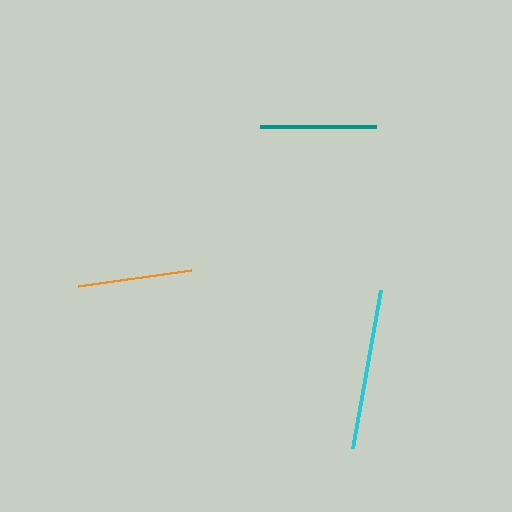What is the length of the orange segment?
The orange segment is approximately 114 pixels long.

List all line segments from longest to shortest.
From longest to shortest: cyan, teal, orange.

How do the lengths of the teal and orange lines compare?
The teal and orange lines are approximately the same length.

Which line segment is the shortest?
The orange line is the shortest at approximately 114 pixels.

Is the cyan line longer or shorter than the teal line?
The cyan line is longer than the teal line.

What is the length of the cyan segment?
The cyan segment is approximately 160 pixels long.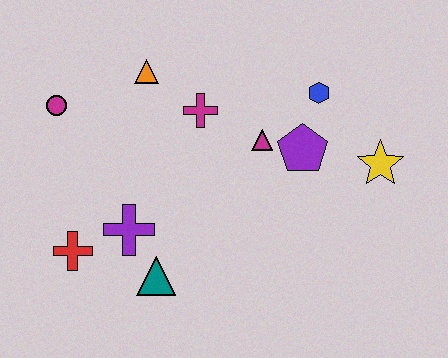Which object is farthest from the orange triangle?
The yellow star is farthest from the orange triangle.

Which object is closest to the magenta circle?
The orange triangle is closest to the magenta circle.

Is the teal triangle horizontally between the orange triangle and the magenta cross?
Yes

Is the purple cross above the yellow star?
No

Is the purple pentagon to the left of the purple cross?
No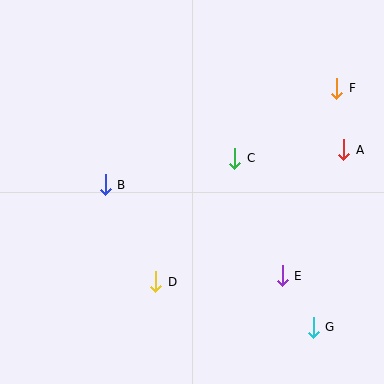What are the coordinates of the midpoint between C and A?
The midpoint between C and A is at (289, 154).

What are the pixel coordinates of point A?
Point A is at (344, 150).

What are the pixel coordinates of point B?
Point B is at (105, 185).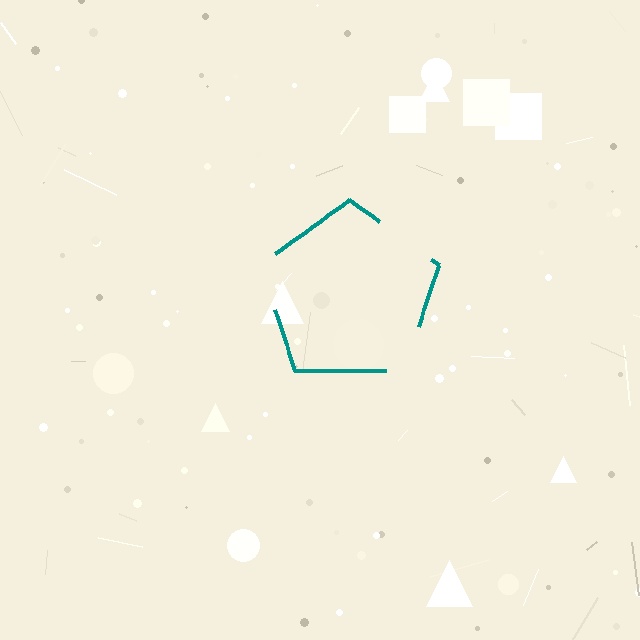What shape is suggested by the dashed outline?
The dashed outline suggests a pentagon.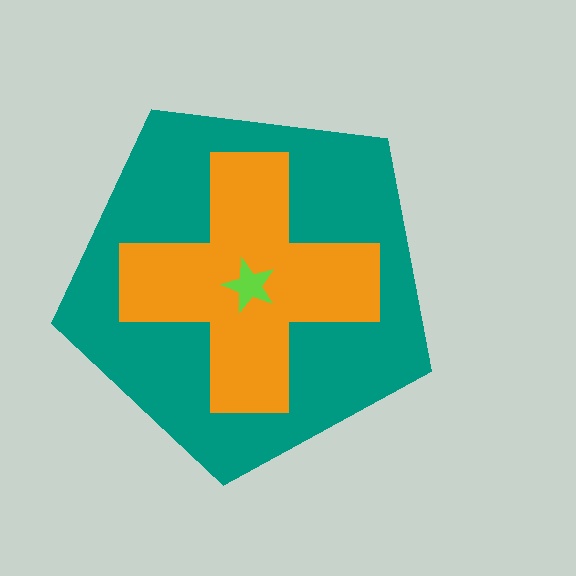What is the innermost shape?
The lime star.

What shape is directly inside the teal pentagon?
The orange cross.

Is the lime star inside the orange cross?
Yes.